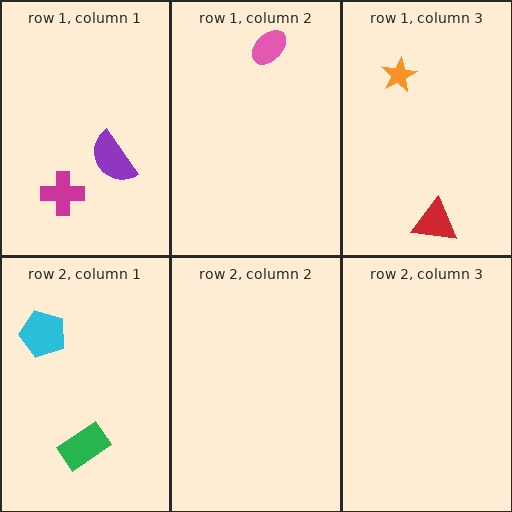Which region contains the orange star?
The row 1, column 3 region.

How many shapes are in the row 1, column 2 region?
1.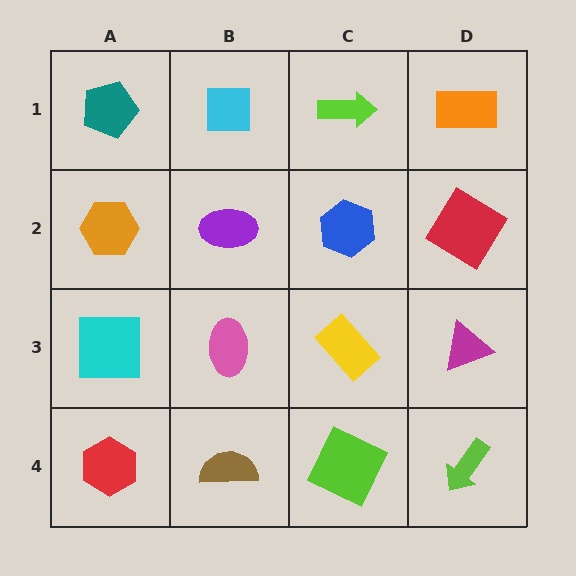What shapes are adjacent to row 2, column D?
An orange rectangle (row 1, column D), a magenta triangle (row 3, column D), a blue hexagon (row 2, column C).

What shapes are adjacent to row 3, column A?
An orange hexagon (row 2, column A), a red hexagon (row 4, column A), a pink ellipse (row 3, column B).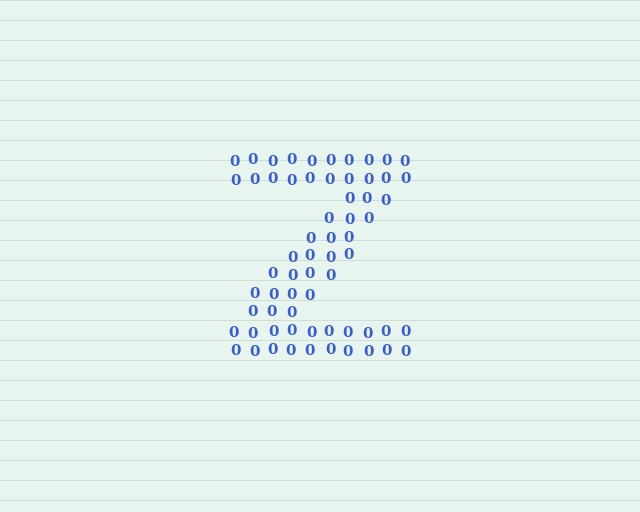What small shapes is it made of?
It is made of small digit 0's.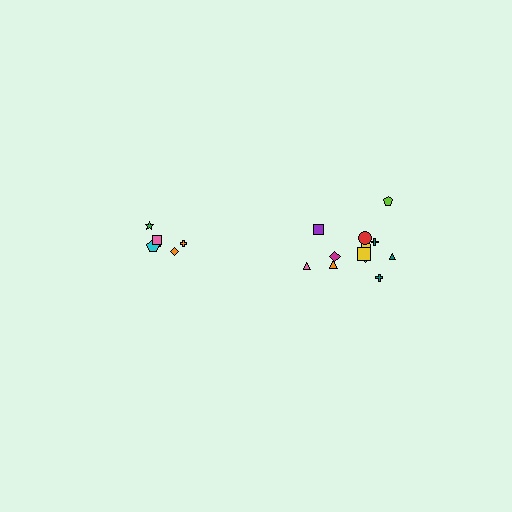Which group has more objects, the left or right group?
The right group.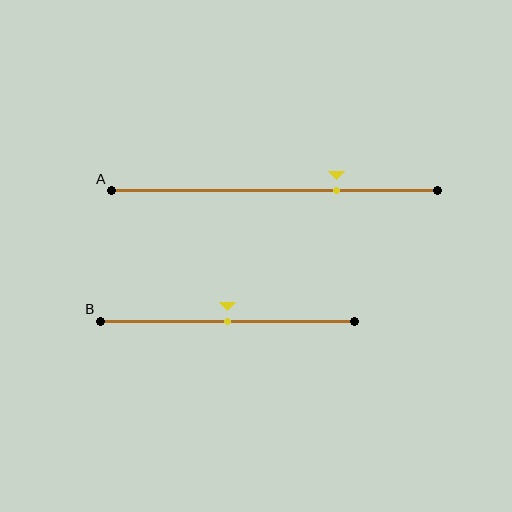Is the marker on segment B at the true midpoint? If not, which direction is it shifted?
Yes, the marker on segment B is at the true midpoint.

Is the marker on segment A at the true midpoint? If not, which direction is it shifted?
No, the marker on segment A is shifted to the right by about 19% of the segment length.